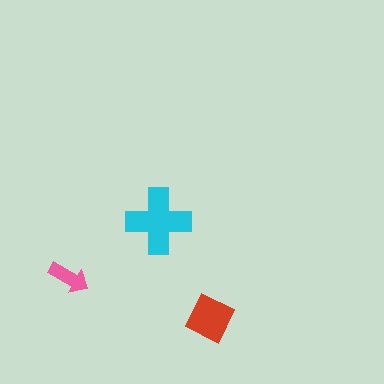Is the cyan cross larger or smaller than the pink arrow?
Larger.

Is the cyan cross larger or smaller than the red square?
Larger.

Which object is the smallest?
The pink arrow.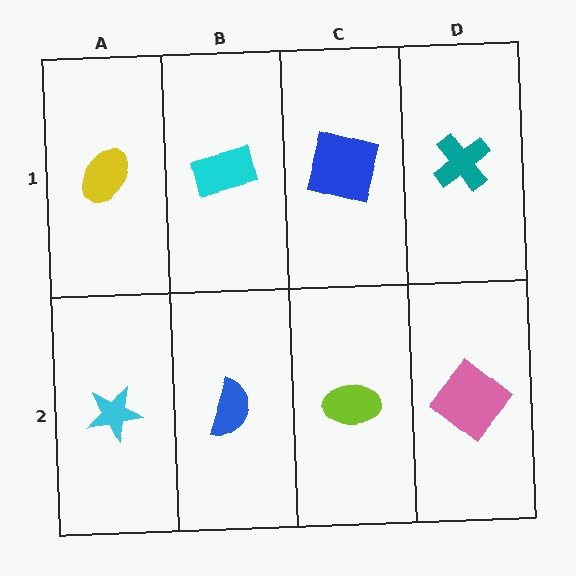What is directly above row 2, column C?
A blue square.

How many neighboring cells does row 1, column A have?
2.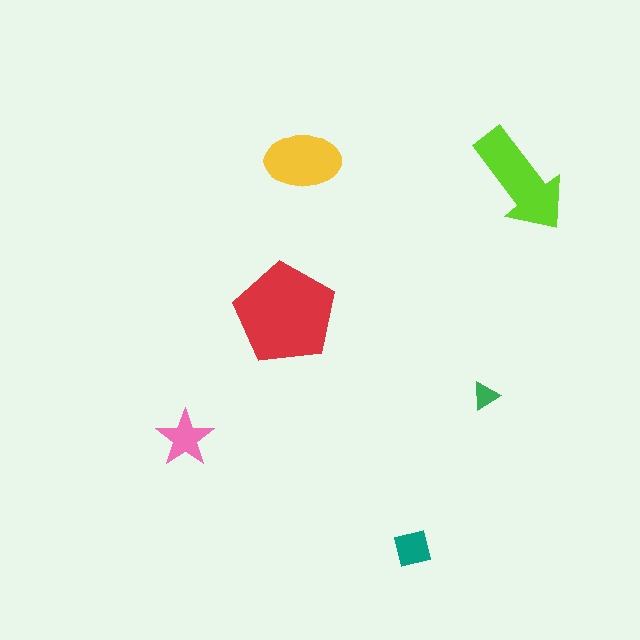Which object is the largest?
The red pentagon.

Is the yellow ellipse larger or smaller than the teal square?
Larger.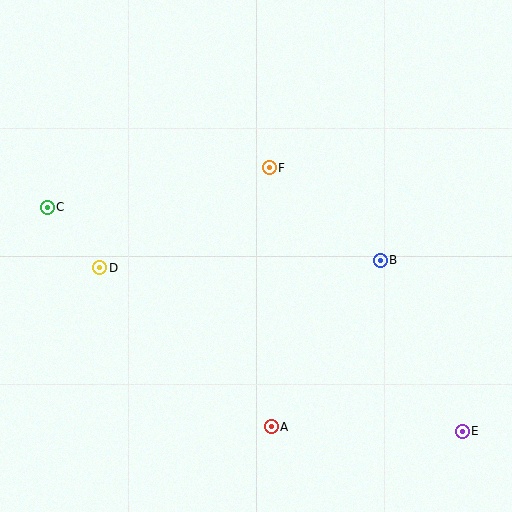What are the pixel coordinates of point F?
Point F is at (269, 168).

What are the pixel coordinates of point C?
Point C is at (47, 207).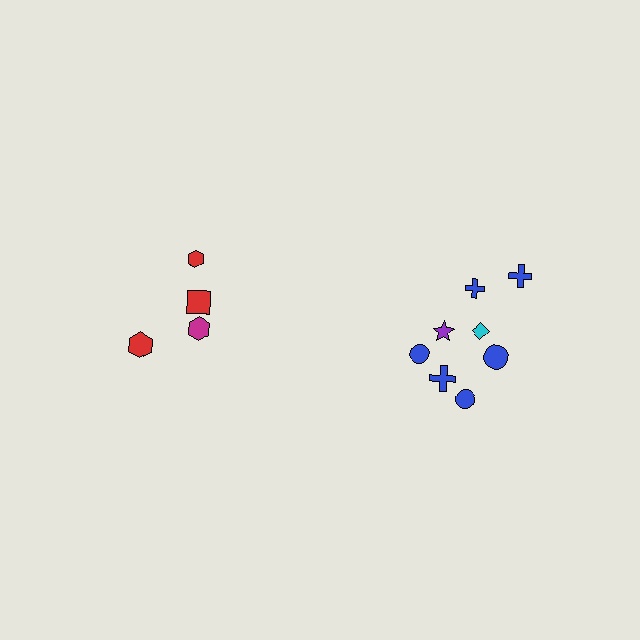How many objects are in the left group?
There are 4 objects.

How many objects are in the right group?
There are 8 objects.